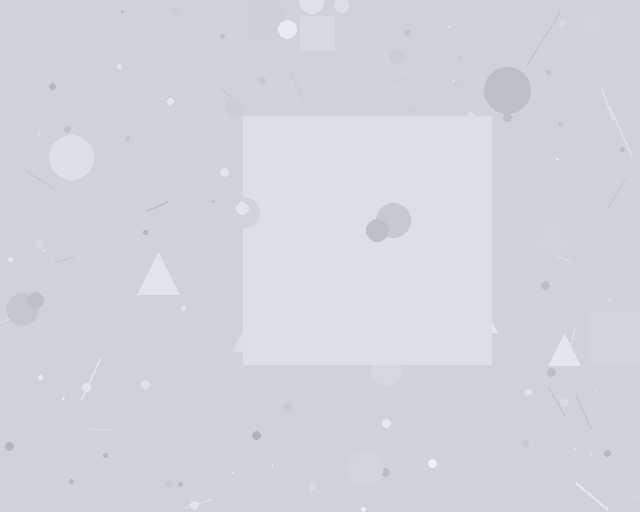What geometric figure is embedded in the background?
A square is embedded in the background.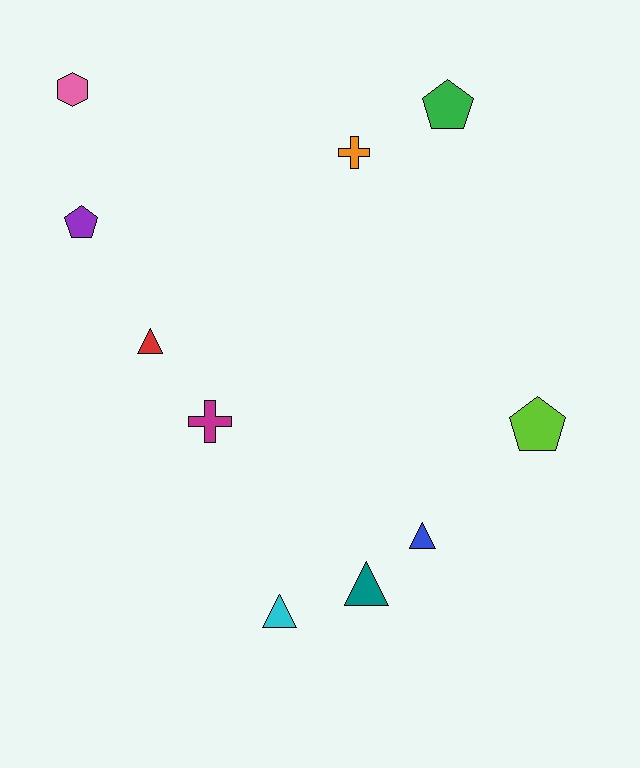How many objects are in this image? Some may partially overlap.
There are 10 objects.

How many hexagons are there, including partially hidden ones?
There is 1 hexagon.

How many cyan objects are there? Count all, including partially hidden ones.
There is 1 cyan object.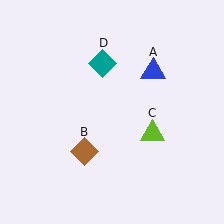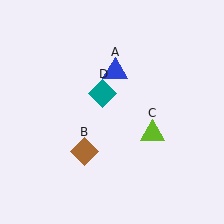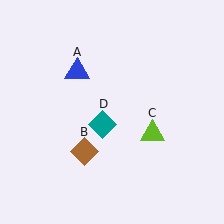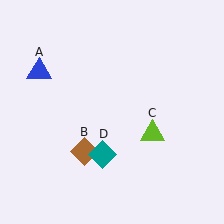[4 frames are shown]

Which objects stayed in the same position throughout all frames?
Brown diamond (object B) and lime triangle (object C) remained stationary.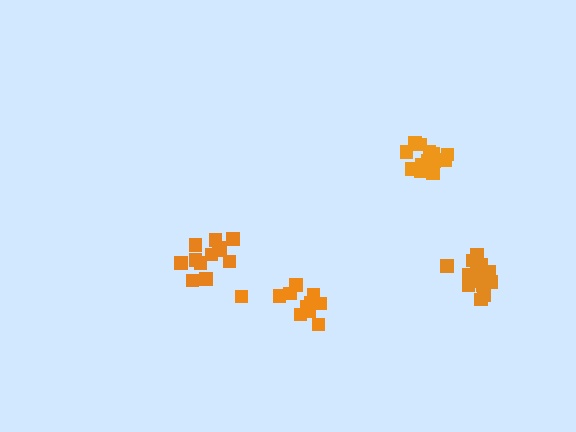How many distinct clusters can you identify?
There are 4 distinct clusters.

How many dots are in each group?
Group 1: 12 dots, Group 2: 15 dots, Group 3: 11 dots, Group 4: 15 dots (53 total).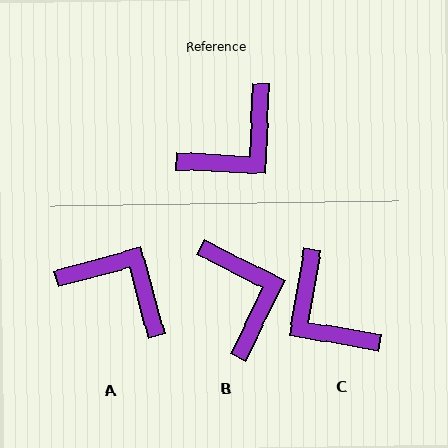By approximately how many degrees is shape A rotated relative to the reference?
Approximately 108 degrees counter-clockwise.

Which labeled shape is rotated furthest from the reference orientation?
A, about 108 degrees away.